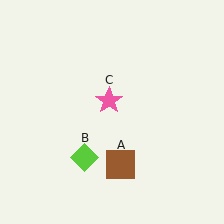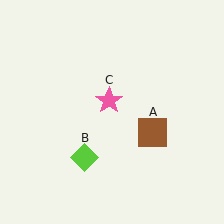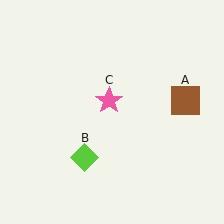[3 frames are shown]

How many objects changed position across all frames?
1 object changed position: brown square (object A).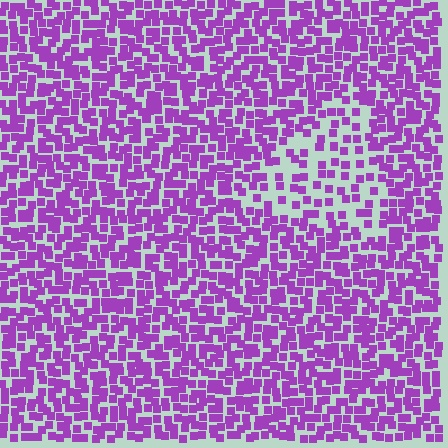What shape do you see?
I see a triangle.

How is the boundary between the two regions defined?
The boundary is defined by a change in element density (approximately 2.1x ratio). All elements are the same color, size, and shape.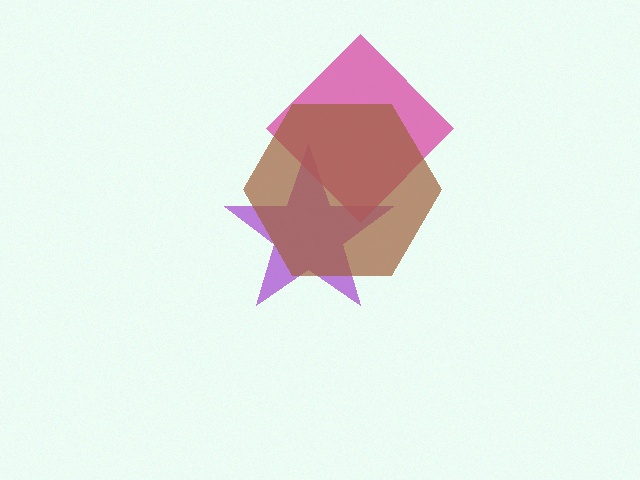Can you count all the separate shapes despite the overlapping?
Yes, there are 3 separate shapes.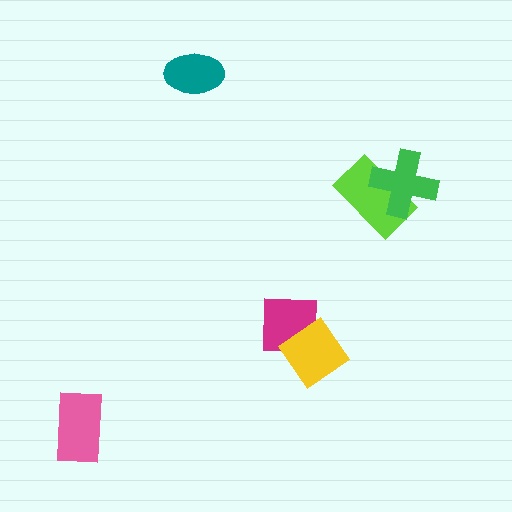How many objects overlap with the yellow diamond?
1 object overlaps with the yellow diamond.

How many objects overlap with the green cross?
1 object overlaps with the green cross.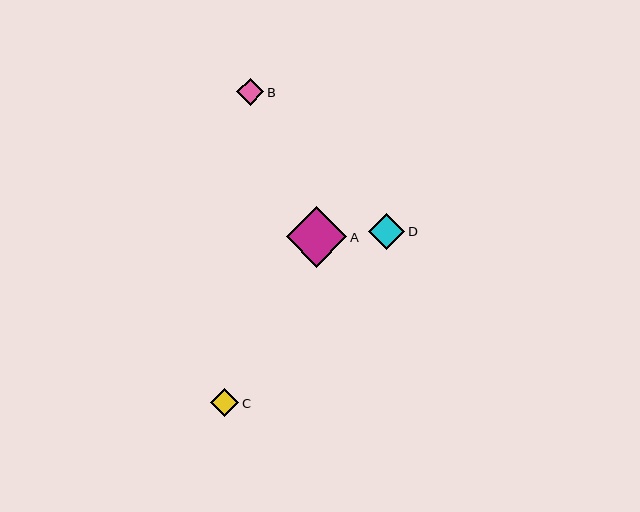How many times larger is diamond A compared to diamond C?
Diamond A is approximately 2.2 times the size of diamond C.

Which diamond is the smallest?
Diamond B is the smallest with a size of approximately 27 pixels.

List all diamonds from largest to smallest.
From largest to smallest: A, D, C, B.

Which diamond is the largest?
Diamond A is the largest with a size of approximately 60 pixels.